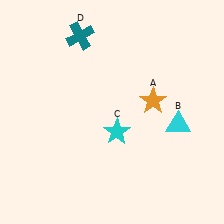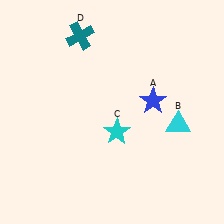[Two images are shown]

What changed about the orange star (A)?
In Image 1, A is orange. In Image 2, it changed to blue.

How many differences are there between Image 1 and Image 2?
There is 1 difference between the two images.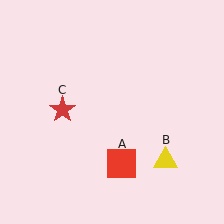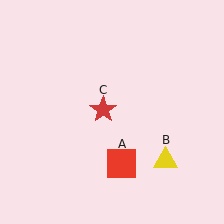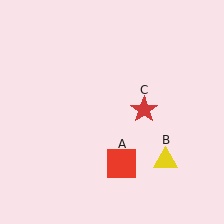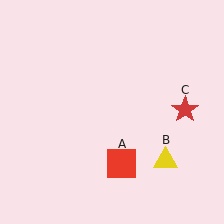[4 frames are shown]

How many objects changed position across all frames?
1 object changed position: red star (object C).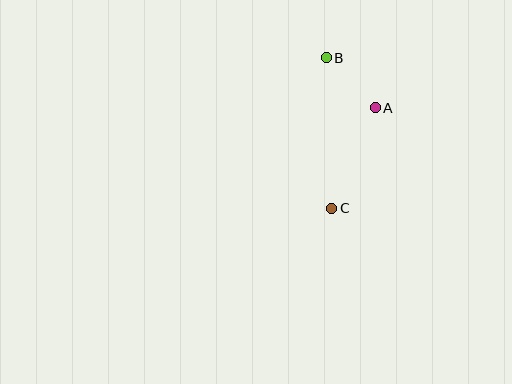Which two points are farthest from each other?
Points B and C are farthest from each other.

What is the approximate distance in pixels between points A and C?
The distance between A and C is approximately 109 pixels.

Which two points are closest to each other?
Points A and B are closest to each other.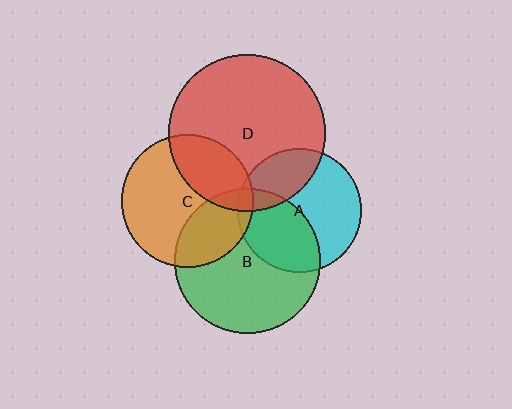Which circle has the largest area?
Circle D (red).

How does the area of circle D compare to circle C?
Approximately 1.4 times.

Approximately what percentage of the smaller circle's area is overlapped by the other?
Approximately 30%.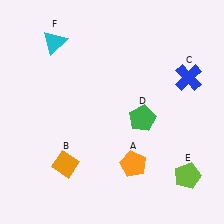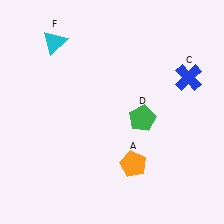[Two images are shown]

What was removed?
The lime pentagon (E), the orange diamond (B) were removed in Image 2.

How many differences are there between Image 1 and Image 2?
There are 2 differences between the two images.